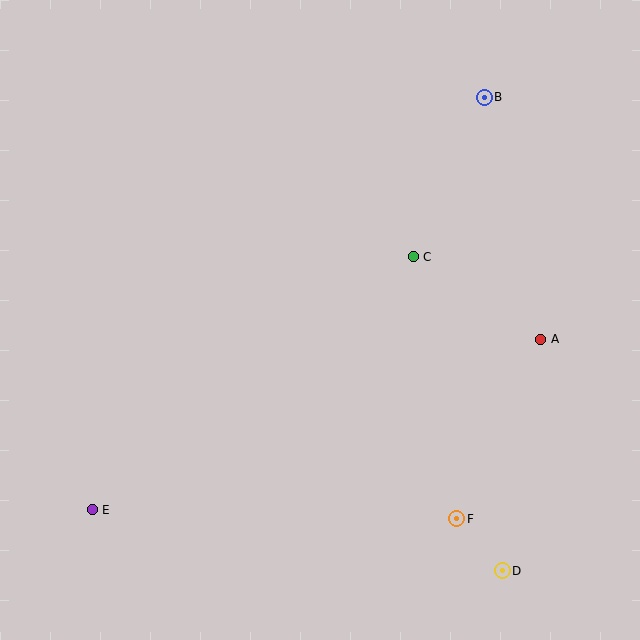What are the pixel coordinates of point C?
Point C is at (413, 257).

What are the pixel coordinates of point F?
Point F is at (457, 519).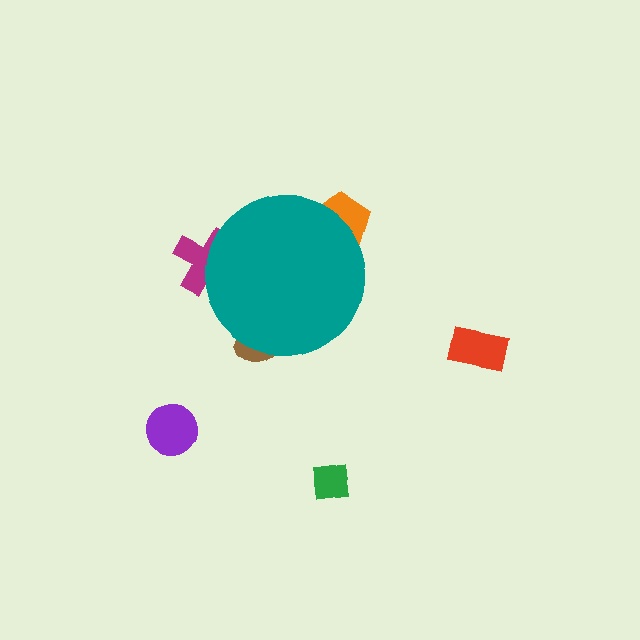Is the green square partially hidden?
No, the green square is fully visible.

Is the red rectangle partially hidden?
No, the red rectangle is fully visible.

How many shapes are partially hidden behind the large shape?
3 shapes are partially hidden.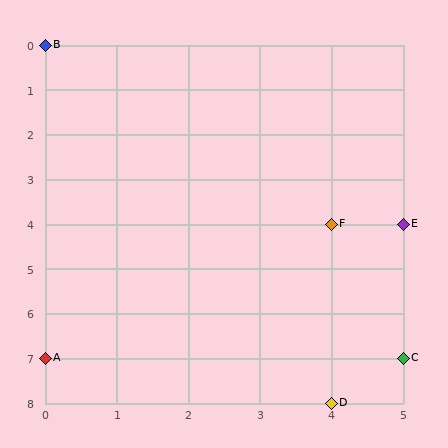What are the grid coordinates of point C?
Point C is at grid coordinates (5, 7).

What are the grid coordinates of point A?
Point A is at grid coordinates (0, 7).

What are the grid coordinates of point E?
Point E is at grid coordinates (5, 4).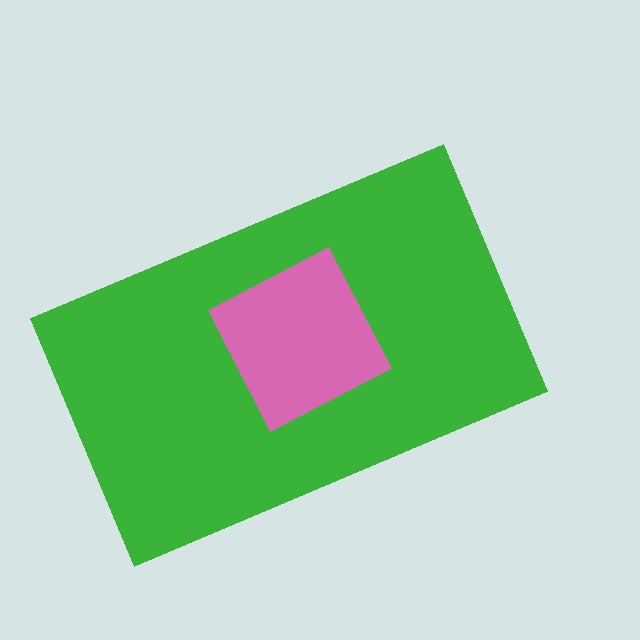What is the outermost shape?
The green rectangle.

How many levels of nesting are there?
2.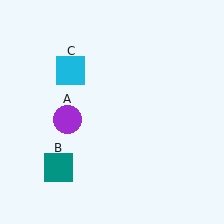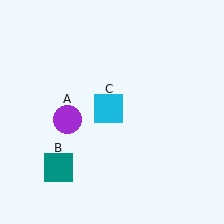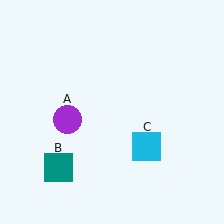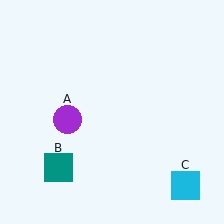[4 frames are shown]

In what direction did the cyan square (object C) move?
The cyan square (object C) moved down and to the right.